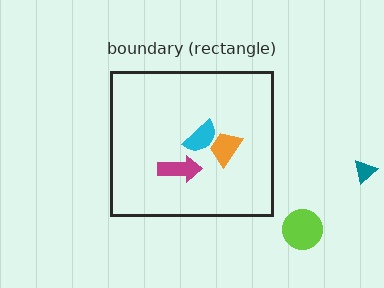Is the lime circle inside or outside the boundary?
Outside.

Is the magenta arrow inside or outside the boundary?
Inside.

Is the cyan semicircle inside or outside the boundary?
Inside.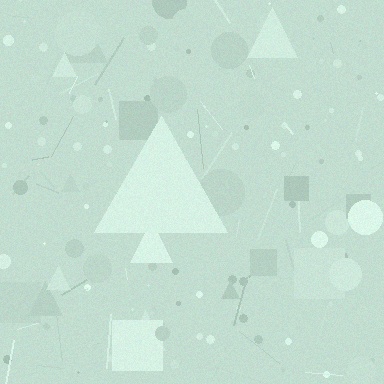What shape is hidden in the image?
A triangle is hidden in the image.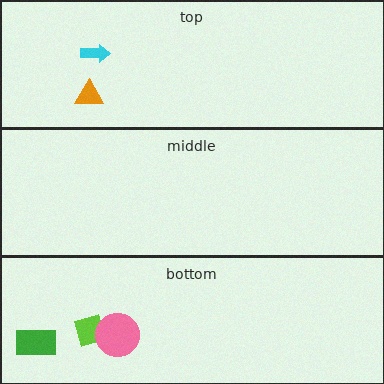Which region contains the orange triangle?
The top region.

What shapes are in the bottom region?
The green rectangle, the lime diamond, the pink circle.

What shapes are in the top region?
The orange triangle, the cyan arrow.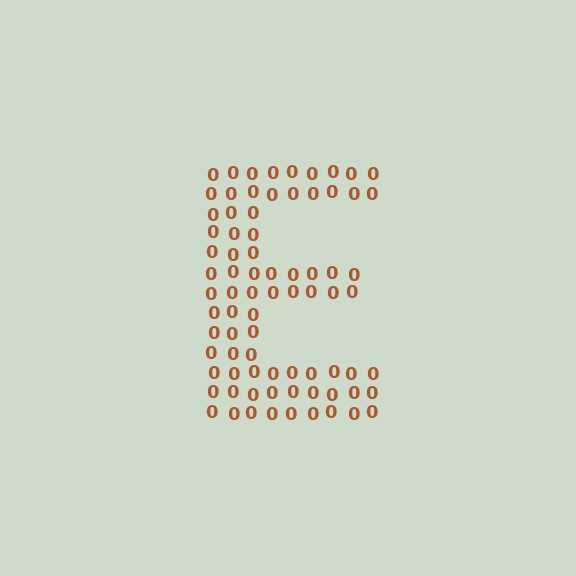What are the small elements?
The small elements are digit 0's.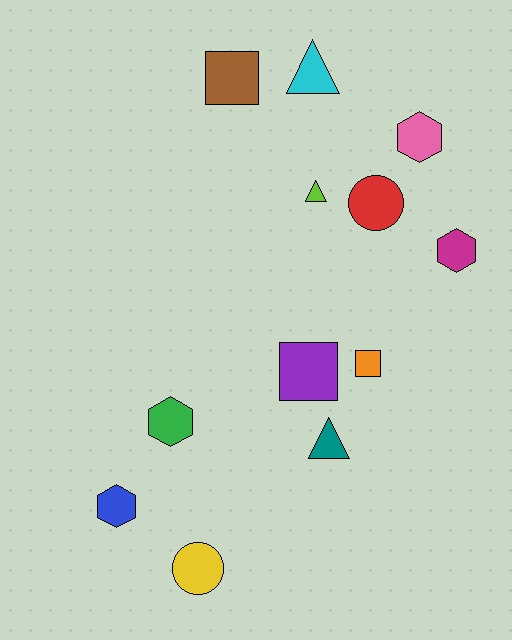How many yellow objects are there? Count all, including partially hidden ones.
There is 1 yellow object.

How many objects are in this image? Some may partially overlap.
There are 12 objects.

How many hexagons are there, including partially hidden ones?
There are 4 hexagons.